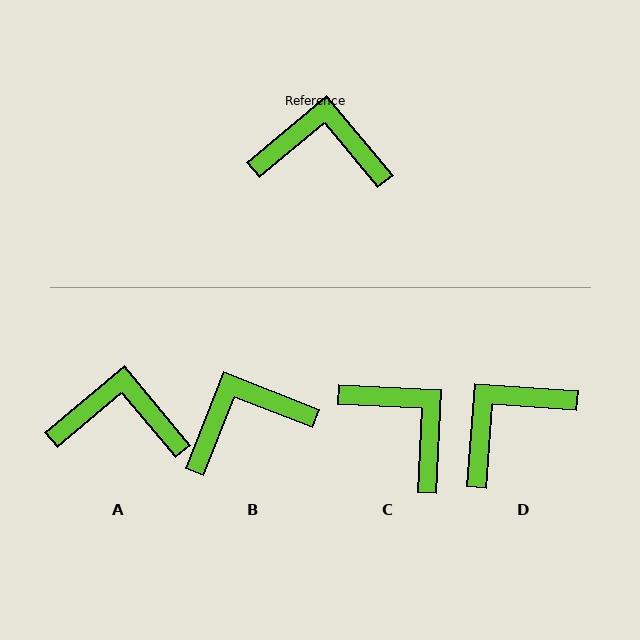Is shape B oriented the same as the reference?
No, it is off by about 29 degrees.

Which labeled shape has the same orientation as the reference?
A.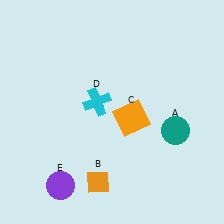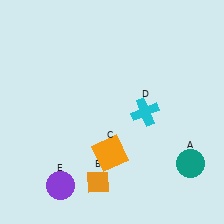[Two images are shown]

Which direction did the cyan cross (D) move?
The cyan cross (D) moved right.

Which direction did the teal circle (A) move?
The teal circle (A) moved down.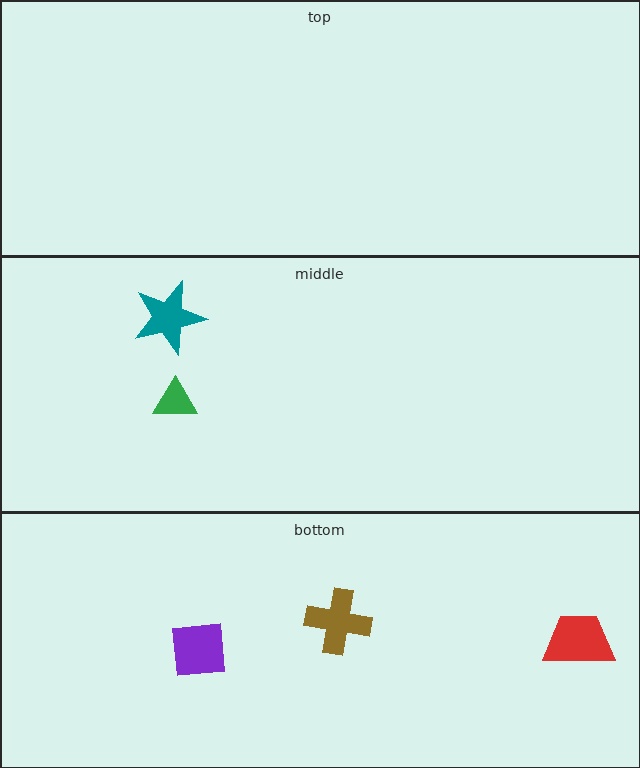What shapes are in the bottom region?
The red trapezoid, the purple square, the brown cross.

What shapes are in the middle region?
The green triangle, the teal star.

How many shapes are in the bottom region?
3.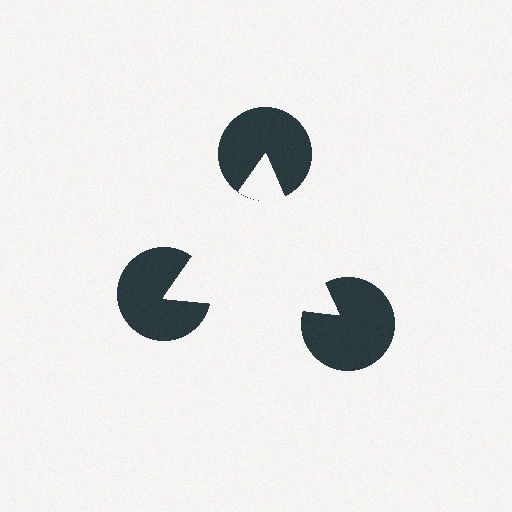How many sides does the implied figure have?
3 sides.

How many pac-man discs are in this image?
There are 3 — one at each vertex of the illusory triangle.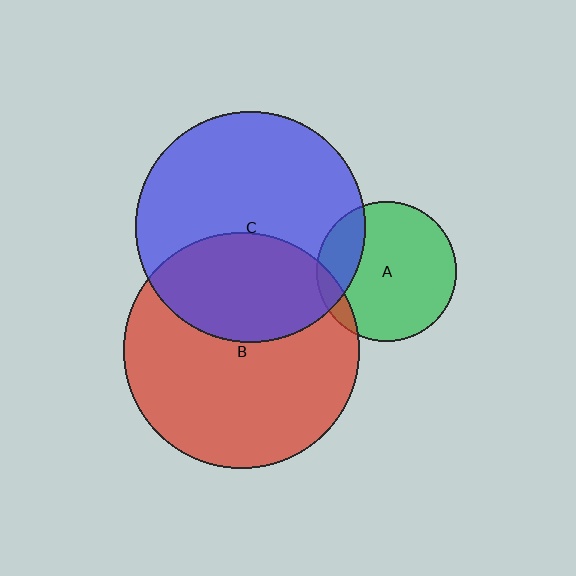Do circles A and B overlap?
Yes.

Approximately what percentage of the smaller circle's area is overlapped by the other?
Approximately 10%.